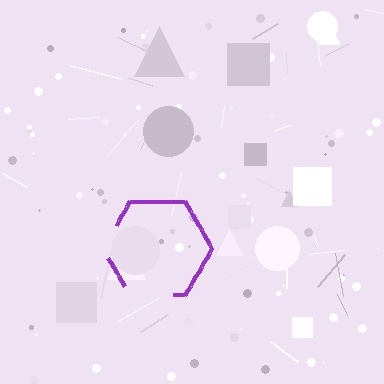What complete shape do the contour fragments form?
The contour fragments form a hexagon.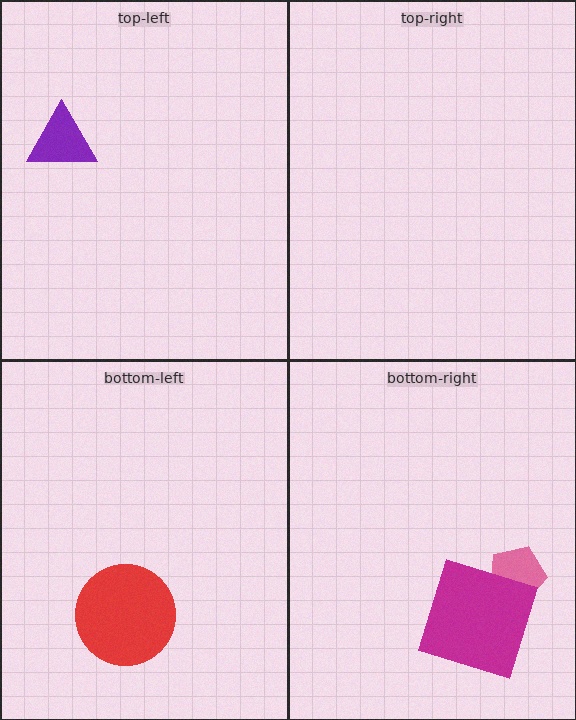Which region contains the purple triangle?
The top-left region.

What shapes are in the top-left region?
The purple triangle.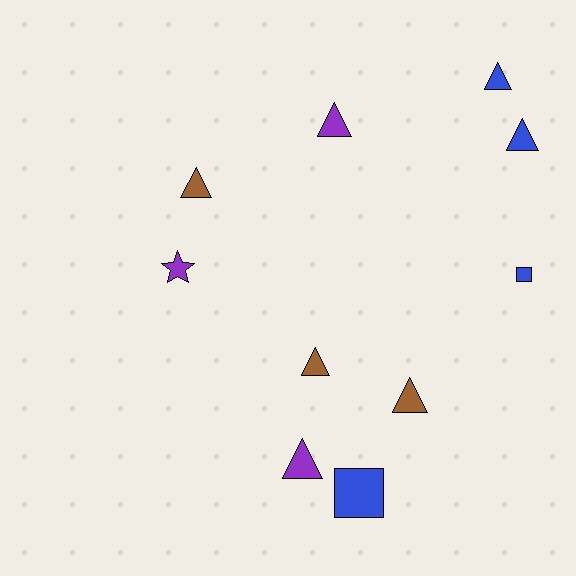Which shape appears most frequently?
Triangle, with 7 objects.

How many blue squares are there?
There are 2 blue squares.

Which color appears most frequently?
Blue, with 4 objects.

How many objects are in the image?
There are 10 objects.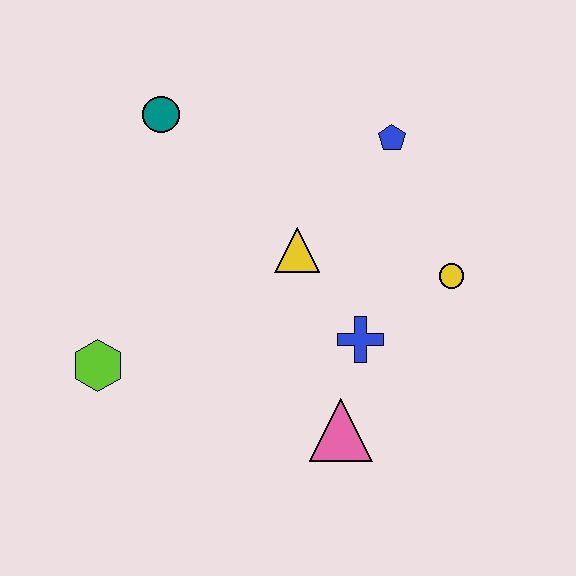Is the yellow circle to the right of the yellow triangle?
Yes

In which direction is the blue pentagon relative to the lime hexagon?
The blue pentagon is to the right of the lime hexagon.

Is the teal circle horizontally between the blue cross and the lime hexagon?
Yes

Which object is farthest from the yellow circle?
The lime hexagon is farthest from the yellow circle.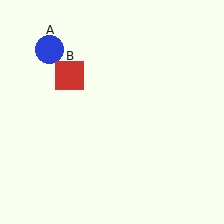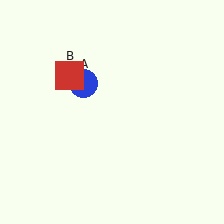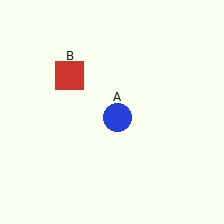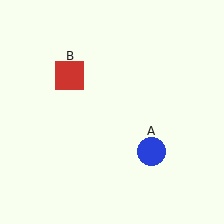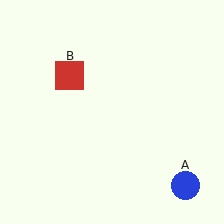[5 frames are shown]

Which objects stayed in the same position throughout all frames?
Red square (object B) remained stationary.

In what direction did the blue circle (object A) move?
The blue circle (object A) moved down and to the right.